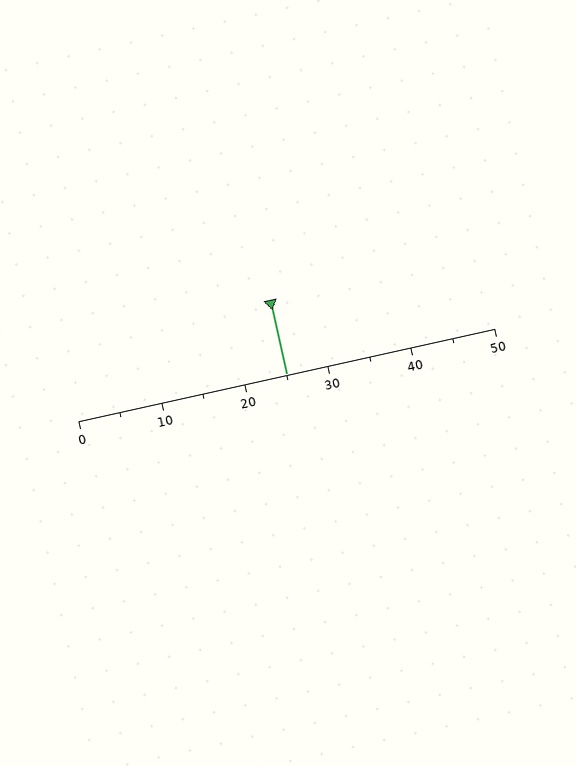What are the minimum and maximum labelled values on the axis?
The axis runs from 0 to 50.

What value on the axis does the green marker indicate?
The marker indicates approximately 25.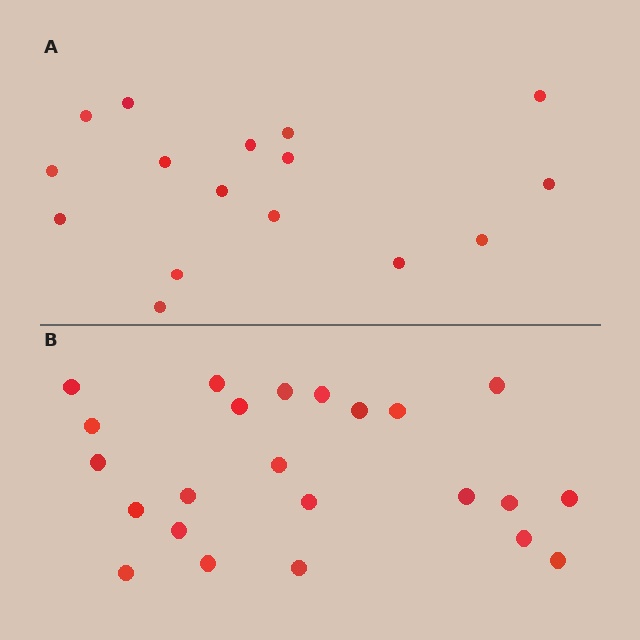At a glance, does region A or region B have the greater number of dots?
Region B (the bottom region) has more dots.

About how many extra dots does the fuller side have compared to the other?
Region B has roughly 8 or so more dots than region A.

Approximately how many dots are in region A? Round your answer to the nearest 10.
About 20 dots. (The exact count is 16, which rounds to 20.)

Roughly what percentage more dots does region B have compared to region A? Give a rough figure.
About 45% more.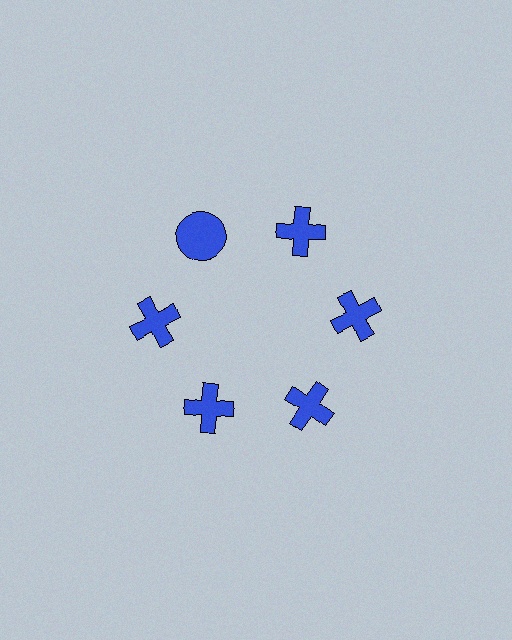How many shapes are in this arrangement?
There are 6 shapes arranged in a ring pattern.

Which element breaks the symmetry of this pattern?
The blue circle at roughly the 11 o'clock position breaks the symmetry. All other shapes are blue crosses.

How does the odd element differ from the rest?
It has a different shape: circle instead of cross.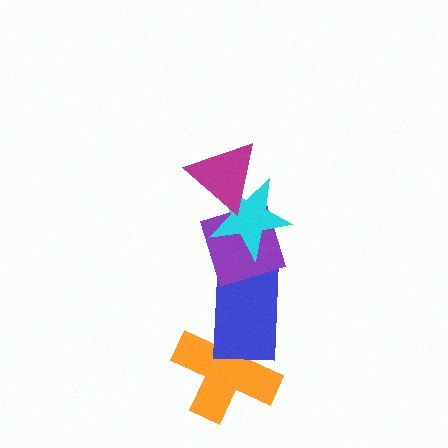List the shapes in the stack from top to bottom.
From top to bottom: the magenta triangle, the cyan star, the purple diamond, the blue rectangle, the orange cross.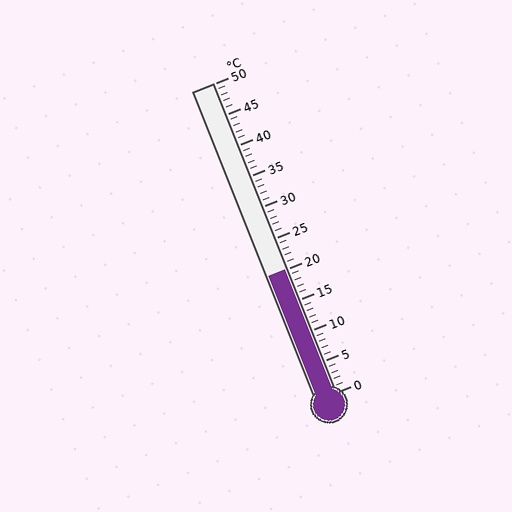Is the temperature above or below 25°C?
The temperature is below 25°C.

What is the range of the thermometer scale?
The thermometer scale ranges from 0°C to 50°C.